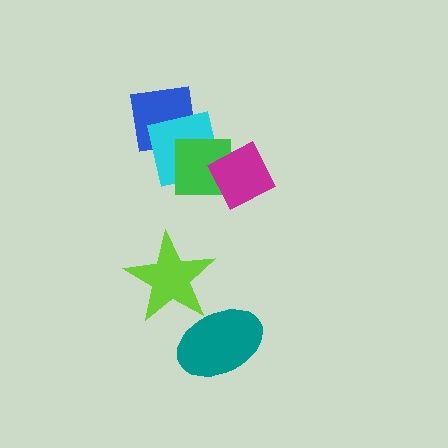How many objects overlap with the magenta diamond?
2 objects overlap with the magenta diamond.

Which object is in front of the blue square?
The cyan square is in front of the blue square.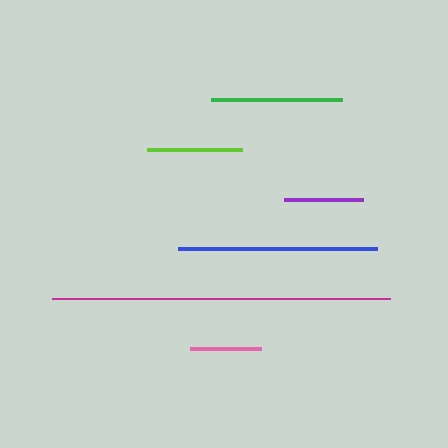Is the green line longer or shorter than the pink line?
The green line is longer than the pink line.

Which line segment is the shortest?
The pink line is the shortest at approximately 71 pixels.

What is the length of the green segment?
The green segment is approximately 131 pixels long.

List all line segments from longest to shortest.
From longest to shortest: magenta, blue, green, lime, purple, pink.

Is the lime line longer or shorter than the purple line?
The lime line is longer than the purple line.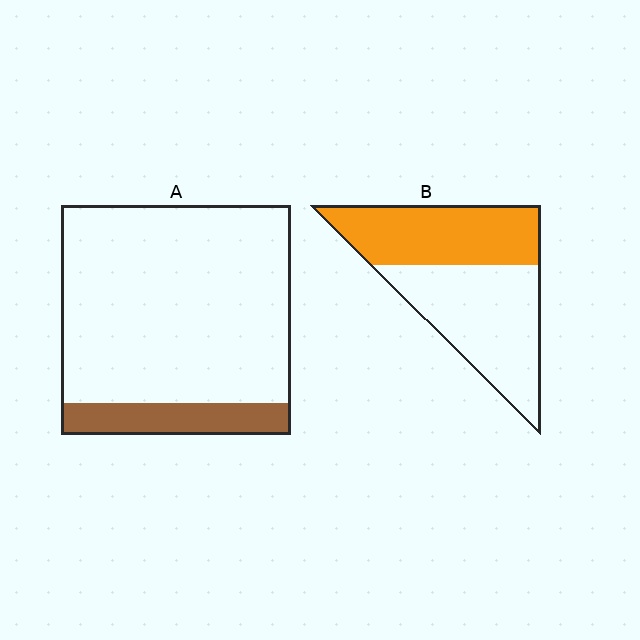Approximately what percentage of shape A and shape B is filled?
A is approximately 15% and B is approximately 45%.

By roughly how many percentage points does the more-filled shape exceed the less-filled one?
By roughly 30 percentage points (B over A).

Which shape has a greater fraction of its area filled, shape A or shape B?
Shape B.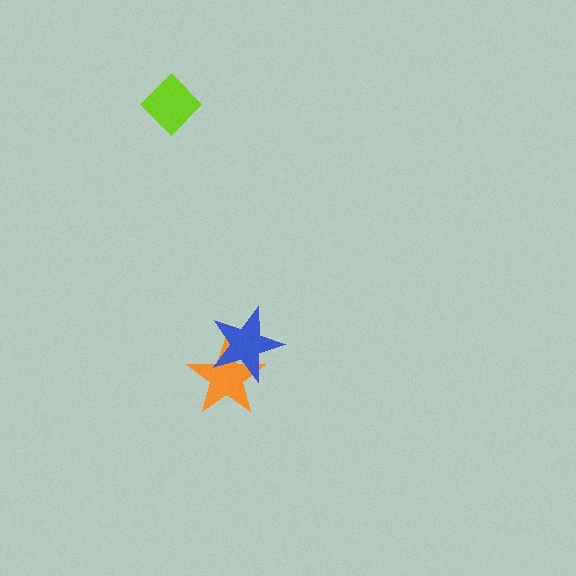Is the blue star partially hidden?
No, no other shape covers it.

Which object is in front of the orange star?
The blue star is in front of the orange star.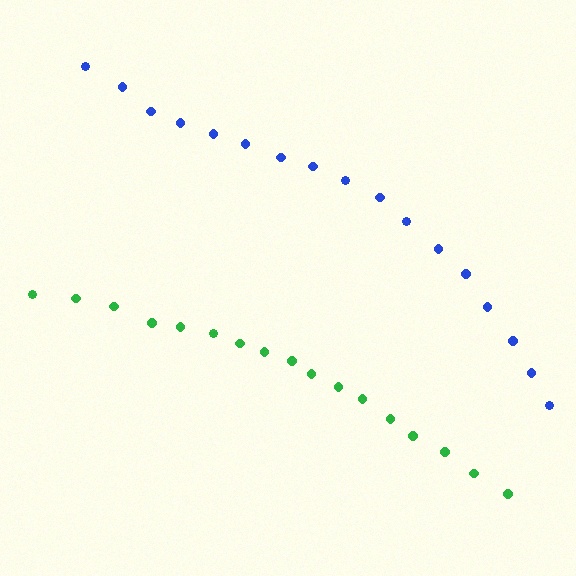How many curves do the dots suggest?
There are 2 distinct paths.